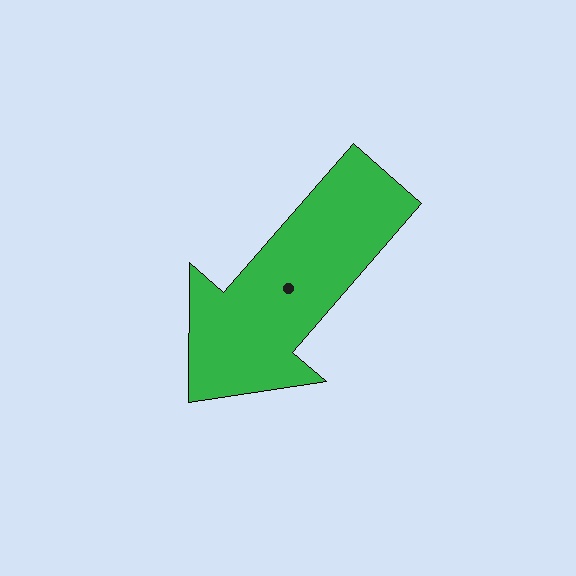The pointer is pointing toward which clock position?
Roughly 7 o'clock.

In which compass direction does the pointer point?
Southwest.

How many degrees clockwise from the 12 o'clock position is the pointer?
Approximately 221 degrees.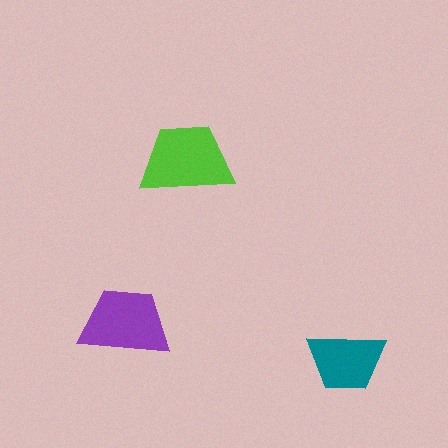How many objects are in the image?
There are 3 objects in the image.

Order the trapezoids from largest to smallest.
the lime one, the purple one, the teal one.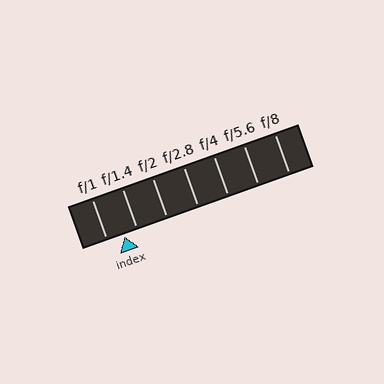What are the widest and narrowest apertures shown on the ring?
The widest aperture shown is f/1 and the narrowest is f/8.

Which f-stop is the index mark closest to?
The index mark is closest to f/1.4.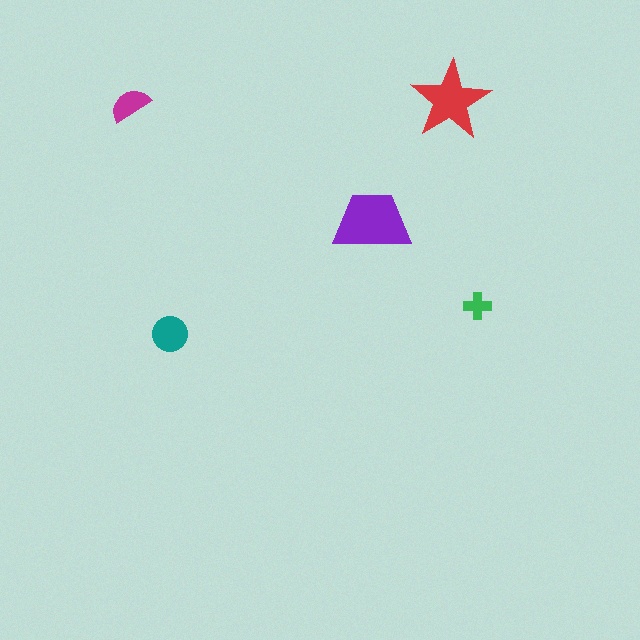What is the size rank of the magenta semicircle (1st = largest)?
4th.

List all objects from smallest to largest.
The green cross, the magenta semicircle, the teal circle, the red star, the purple trapezoid.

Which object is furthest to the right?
The green cross is rightmost.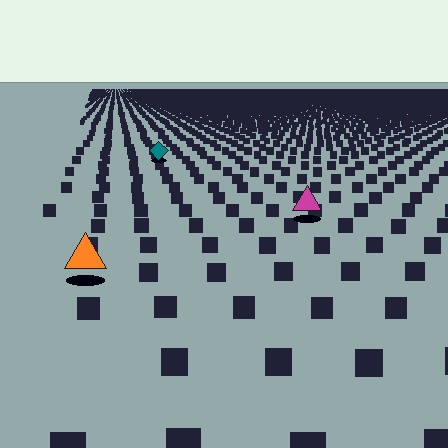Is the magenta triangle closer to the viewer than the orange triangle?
No. The orange triangle is closer — you can tell from the texture gradient: the ground texture is coarser near it.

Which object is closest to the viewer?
The orange triangle is closest. The texture marks near it are larger and more spread out.